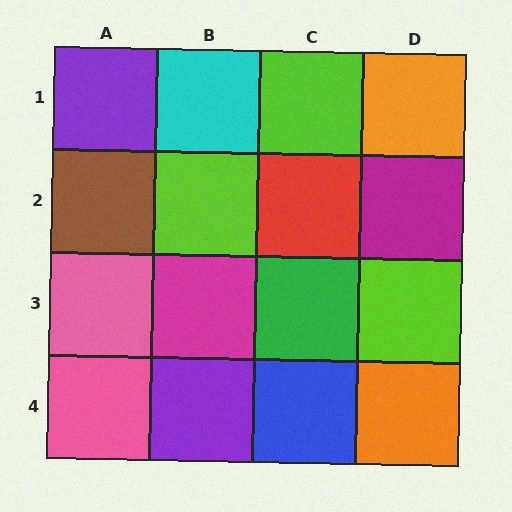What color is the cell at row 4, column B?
Purple.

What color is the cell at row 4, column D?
Orange.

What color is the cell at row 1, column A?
Purple.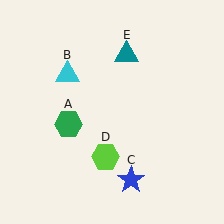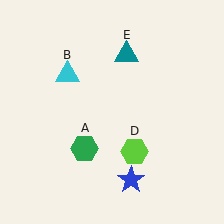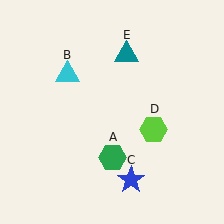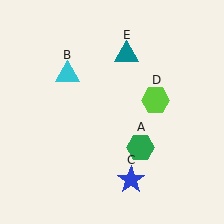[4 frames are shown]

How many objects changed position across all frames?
2 objects changed position: green hexagon (object A), lime hexagon (object D).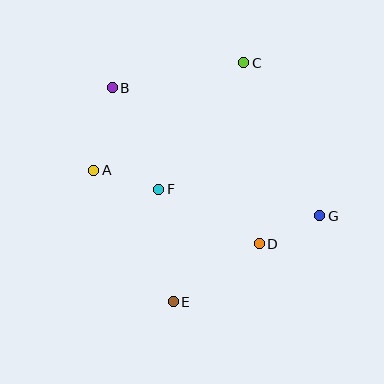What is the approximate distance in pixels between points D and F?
The distance between D and F is approximately 114 pixels.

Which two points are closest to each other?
Points D and G are closest to each other.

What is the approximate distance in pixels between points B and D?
The distance between B and D is approximately 214 pixels.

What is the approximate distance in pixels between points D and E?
The distance between D and E is approximately 104 pixels.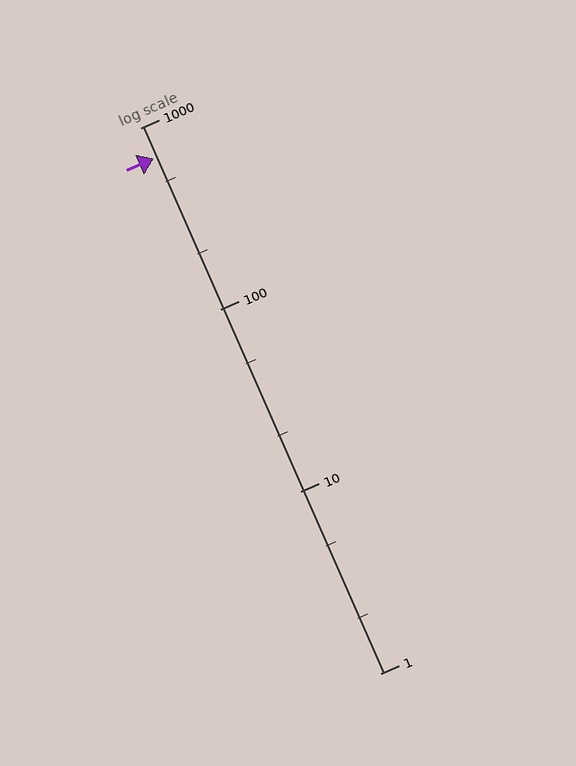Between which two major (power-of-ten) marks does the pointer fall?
The pointer is between 100 and 1000.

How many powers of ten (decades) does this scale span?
The scale spans 3 decades, from 1 to 1000.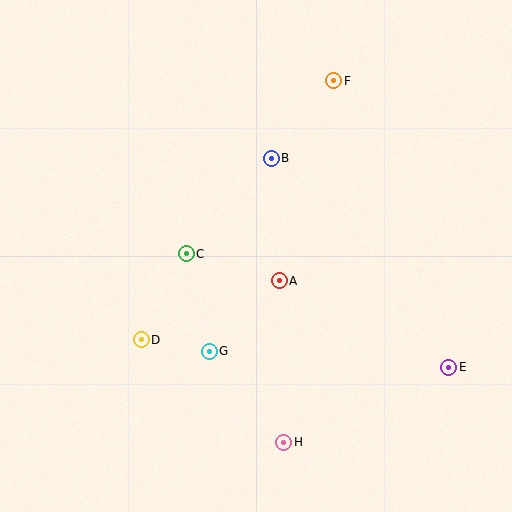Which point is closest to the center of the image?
Point A at (279, 281) is closest to the center.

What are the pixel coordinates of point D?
Point D is at (141, 340).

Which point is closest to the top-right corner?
Point F is closest to the top-right corner.